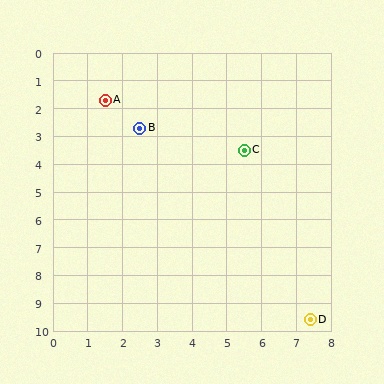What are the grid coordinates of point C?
Point C is at approximately (5.5, 3.5).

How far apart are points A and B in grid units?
Points A and B are about 1.4 grid units apart.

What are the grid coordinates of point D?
Point D is at approximately (7.4, 9.6).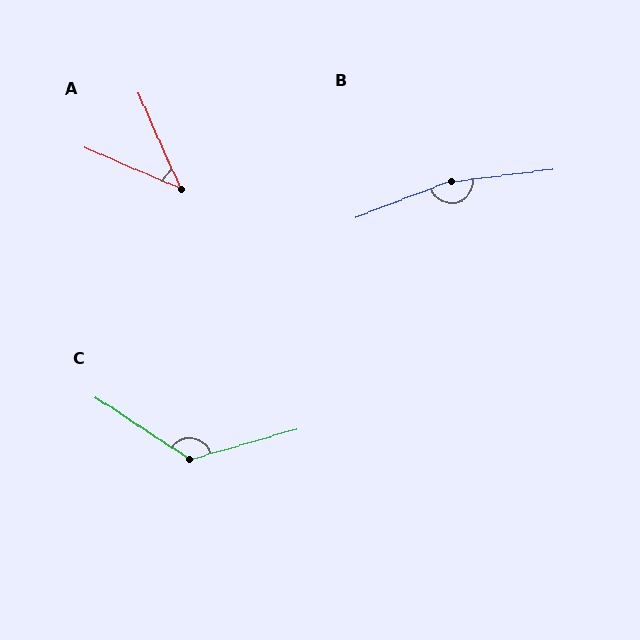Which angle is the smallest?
A, at approximately 43 degrees.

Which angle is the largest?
B, at approximately 167 degrees.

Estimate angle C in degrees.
Approximately 130 degrees.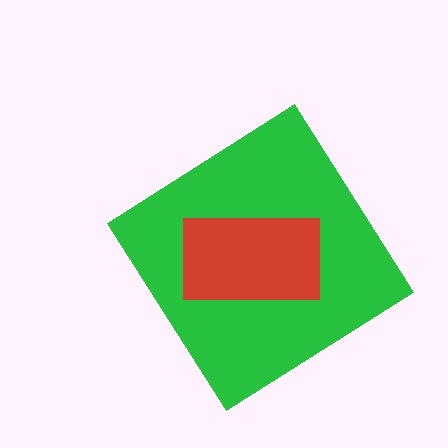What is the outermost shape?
The green diamond.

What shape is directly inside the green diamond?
The red rectangle.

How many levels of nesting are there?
2.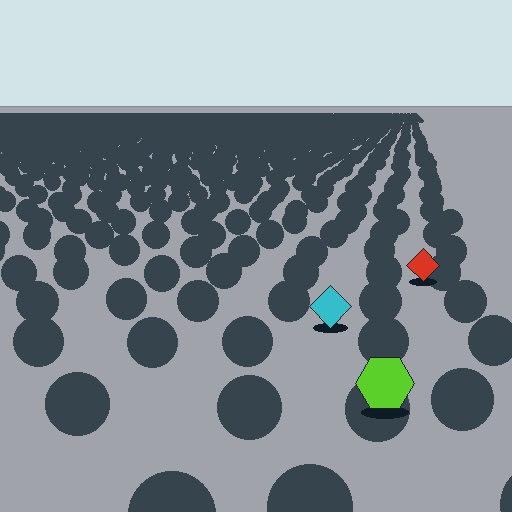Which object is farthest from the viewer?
The red diamond is farthest from the viewer. It appears smaller and the ground texture around it is denser.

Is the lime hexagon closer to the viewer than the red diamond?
Yes. The lime hexagon is closer — you can tell from the texture gradient: the ground texture is coarser near it.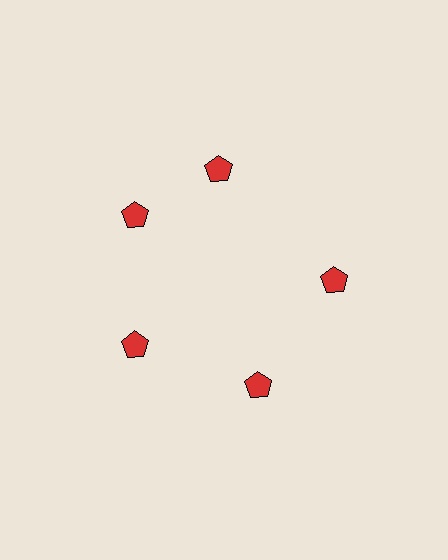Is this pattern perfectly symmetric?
No. The 5 red pentagons are arranged in a ring, but one element near the 1 o'clock position is rotated out of alignment along the ring, breaking the 5-fold rotational symmetry.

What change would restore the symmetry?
The symmetry would be restored by rotating it back into even spacing with its neighbors so that all 5 pentagons sit at equal angles and equal distance from the center.